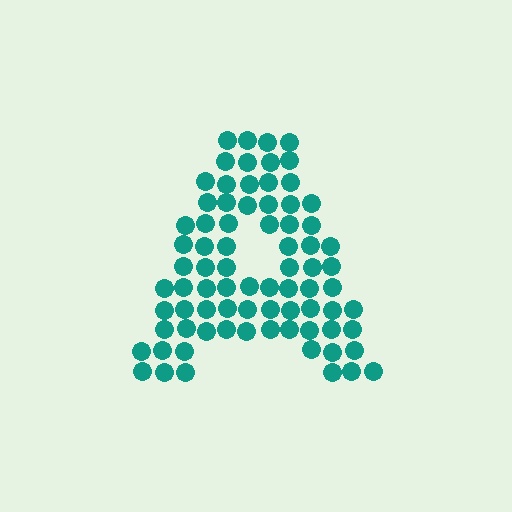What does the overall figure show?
The overall figure shows the letter A.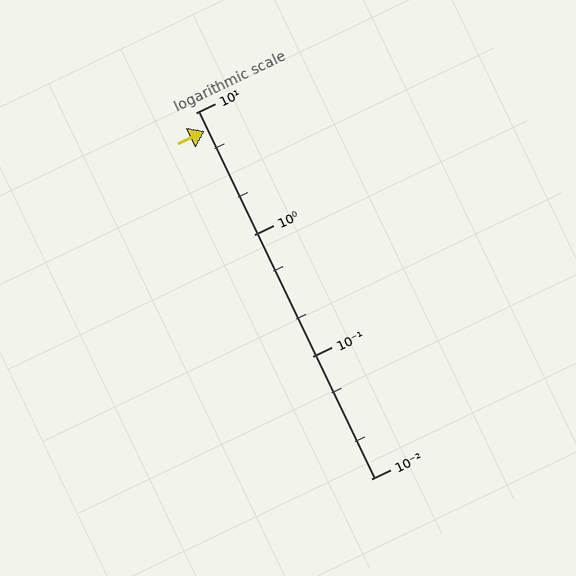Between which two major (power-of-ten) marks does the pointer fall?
The pointer is between 1 and 10.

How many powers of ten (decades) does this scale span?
The scale spans 3 decades, from 0.01 to 10.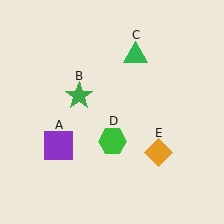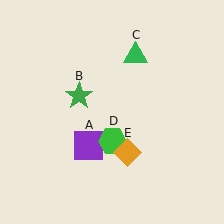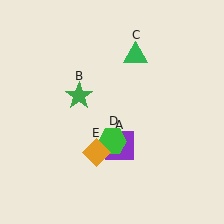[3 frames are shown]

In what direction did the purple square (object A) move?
The purple square (object A) moved right.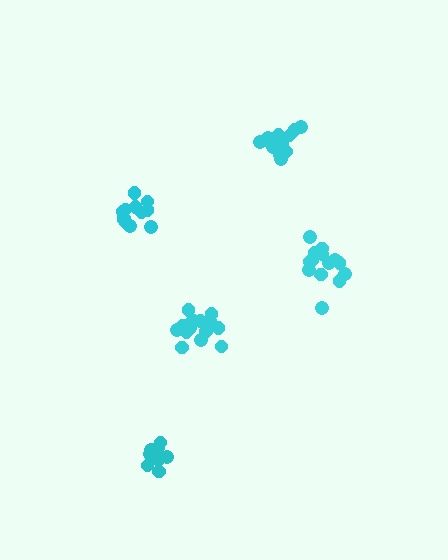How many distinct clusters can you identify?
There are 5 distinct clusters.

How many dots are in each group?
Group 1: 14 dots, Group 2: 8 dots, Group 3: 13 dots, Group 4: 13 dots, Group 5: 14 dots (62 total).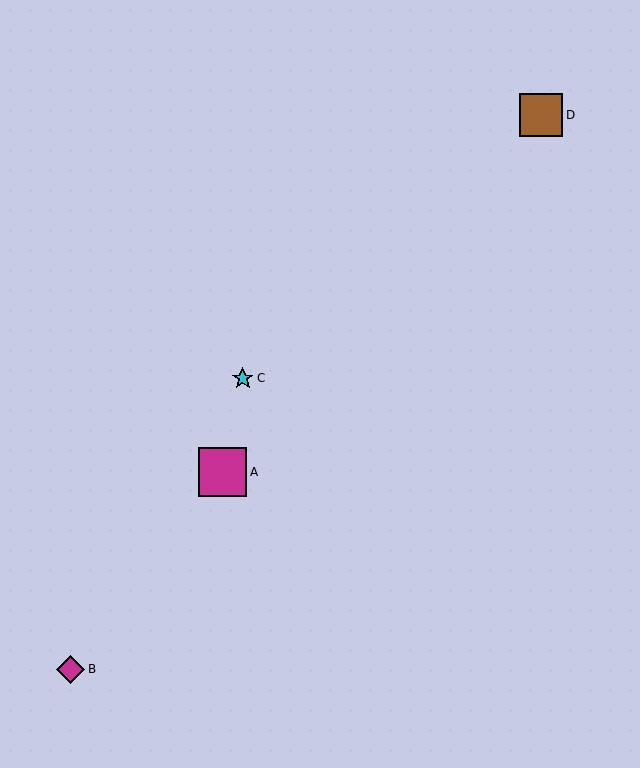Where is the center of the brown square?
The center of the brown square is at (541, 115).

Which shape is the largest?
The magenta square (labeled A) is the largest.